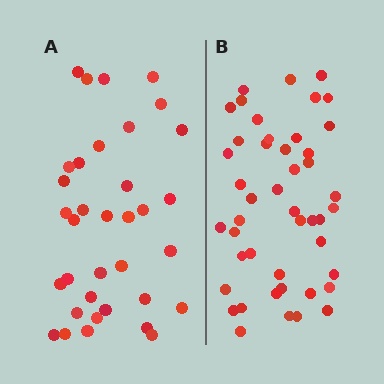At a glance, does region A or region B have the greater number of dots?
Region B (the right region) has more dots.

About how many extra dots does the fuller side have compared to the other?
Region B has roughly 12 or so more dots than region A.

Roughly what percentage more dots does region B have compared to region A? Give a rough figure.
About 30% more.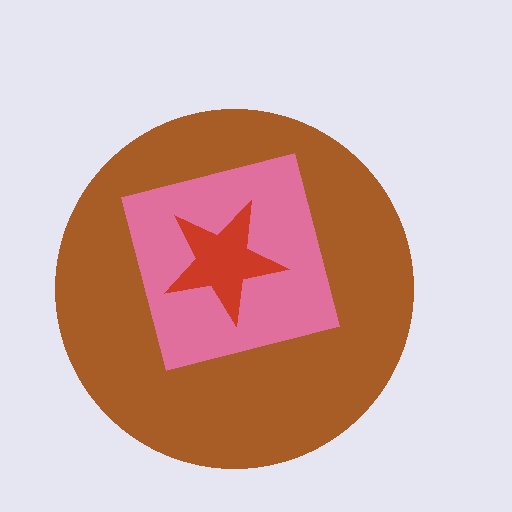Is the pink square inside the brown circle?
Yes.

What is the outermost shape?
The brown circle.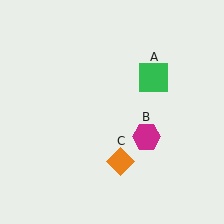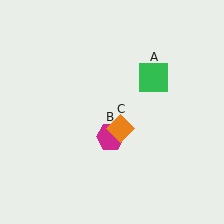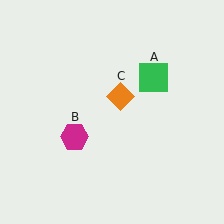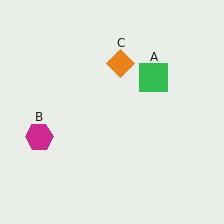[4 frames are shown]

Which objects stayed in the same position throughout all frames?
Green square (object A) remained stationary.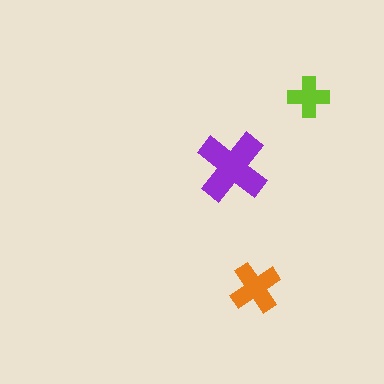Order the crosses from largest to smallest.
the purple one, the orange one, the lime one.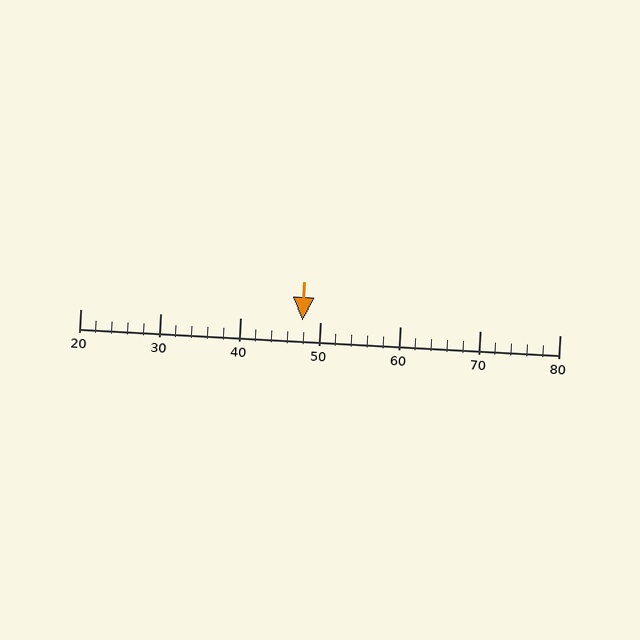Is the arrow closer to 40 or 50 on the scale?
The arrow is closer to 50.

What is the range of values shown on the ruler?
The ruler shows values from 20 to 80.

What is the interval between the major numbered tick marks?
The major tick marks are spaced 10 units apart.